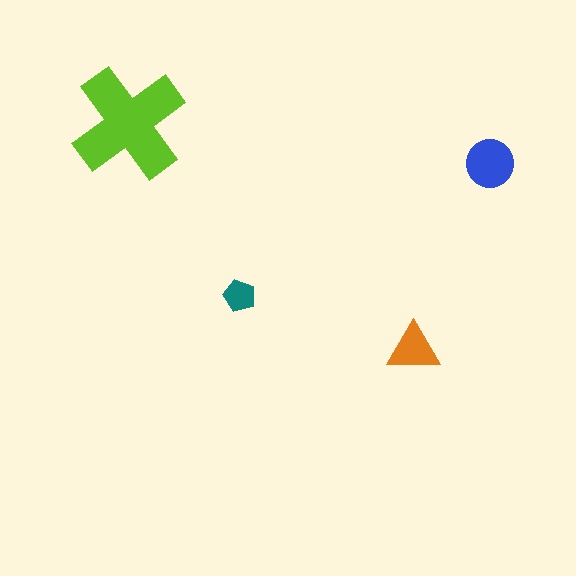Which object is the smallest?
The teal pentagon.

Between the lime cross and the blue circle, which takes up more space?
The lime cross.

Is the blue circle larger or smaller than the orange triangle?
Larger.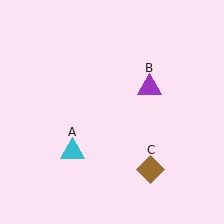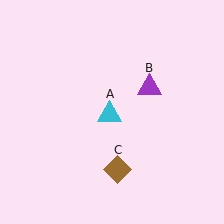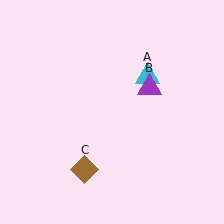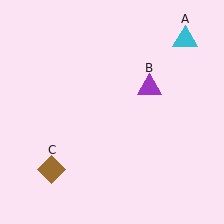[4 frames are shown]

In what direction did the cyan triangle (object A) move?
The cyan triangle (object A) moved up and to the right.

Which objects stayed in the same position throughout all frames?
Purple triangle (object B) remained stationary.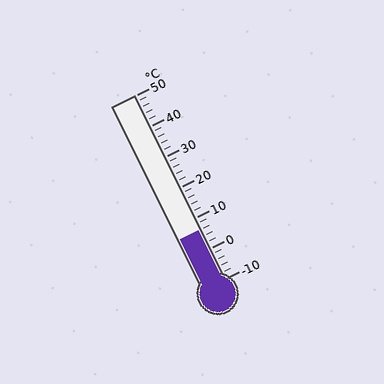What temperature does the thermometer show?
The thermometer shows approximately 6°C.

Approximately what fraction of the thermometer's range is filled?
The thermometer is filled to approximately 25% of its range.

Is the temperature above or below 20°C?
The temperature is below 20°C.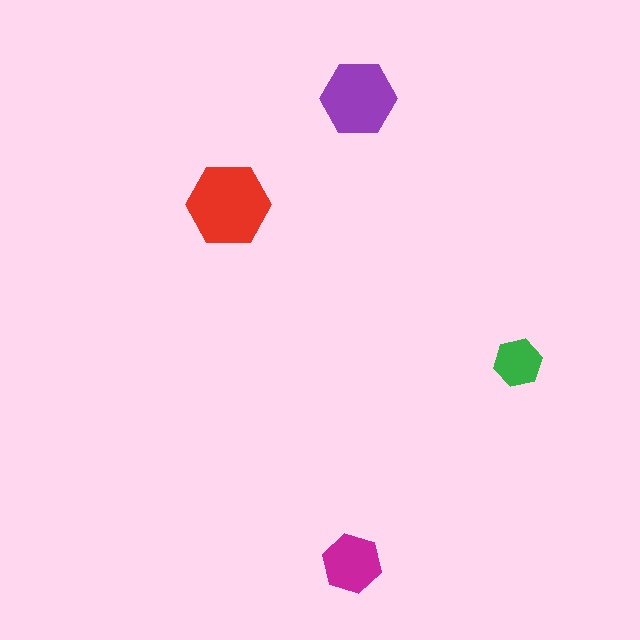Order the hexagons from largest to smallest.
the red one, the purple one, the magenta one, the green one.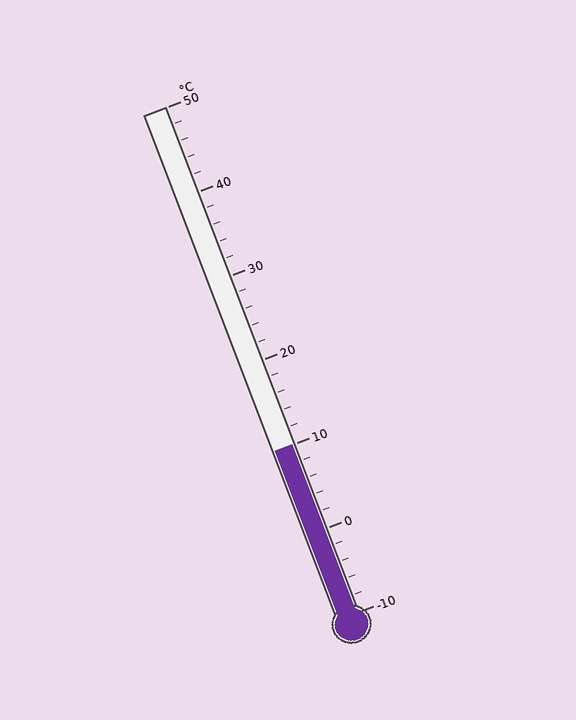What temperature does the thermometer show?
The thermometer shows approximately 10°C.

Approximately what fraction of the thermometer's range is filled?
The thermometer is filled to approximately 35% of its range.